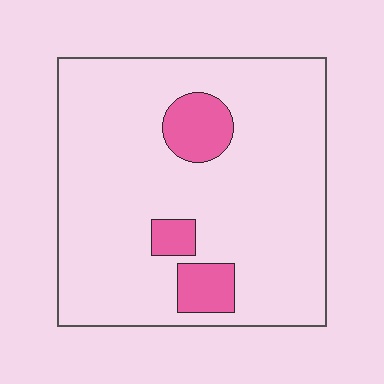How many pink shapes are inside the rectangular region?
3.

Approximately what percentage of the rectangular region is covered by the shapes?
Approximately 10%.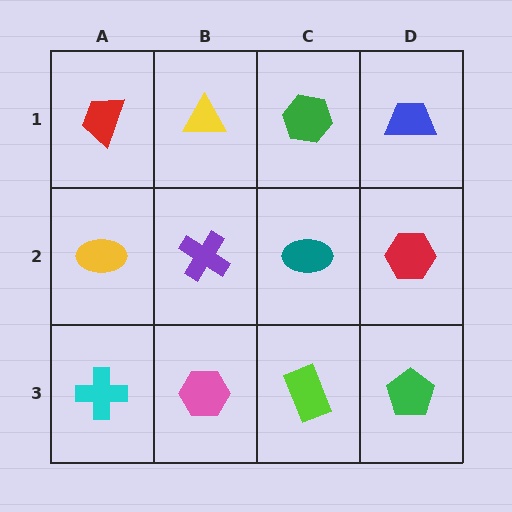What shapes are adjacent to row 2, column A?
A red trapezoid (row 1, column A), a cyan cross (row 3, column A), a purple cross (row 2, column B).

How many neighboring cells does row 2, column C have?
4.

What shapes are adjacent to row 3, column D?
A red hexagon (row 2, column D), a lime rectangle (row 3, column C).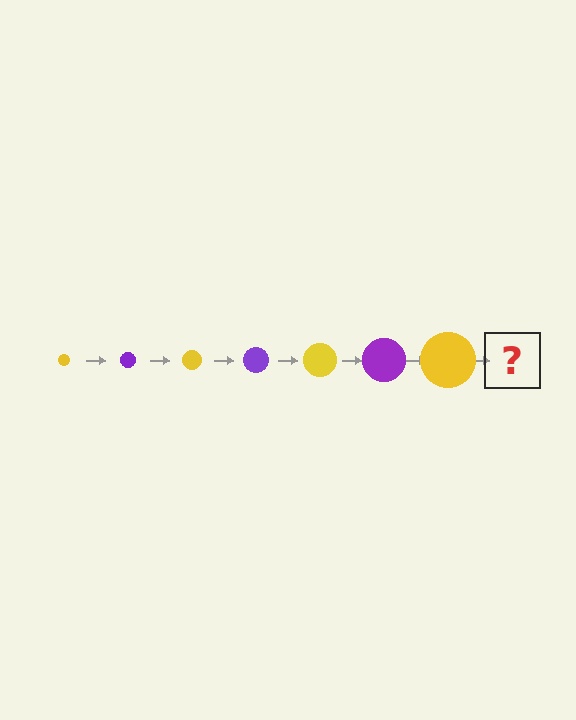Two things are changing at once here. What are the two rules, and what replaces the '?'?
The two rules are that the circle grows larger each step and the color cycles through yellow and purple. The '?' should be a purple circle, larger than the previous one.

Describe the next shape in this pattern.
It should be a purple circle, larger than the previous one.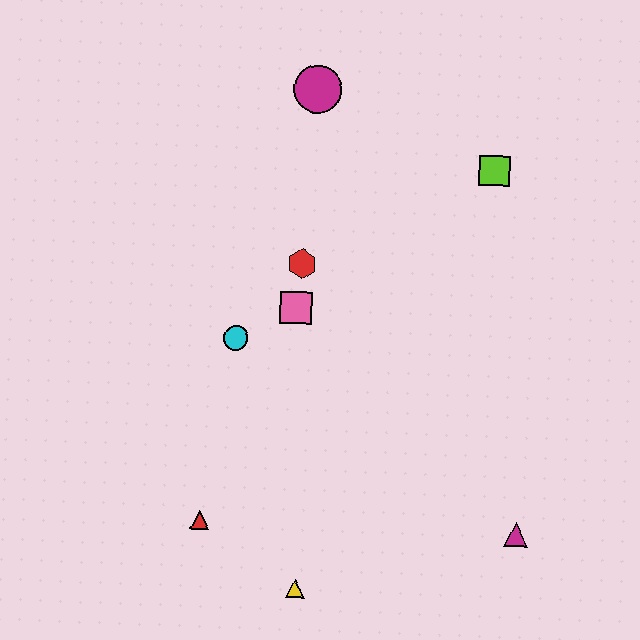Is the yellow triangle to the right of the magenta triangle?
No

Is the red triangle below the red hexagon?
Yes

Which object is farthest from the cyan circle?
The magenta triangle is farthest from the cyan circle.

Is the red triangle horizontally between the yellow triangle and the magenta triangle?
No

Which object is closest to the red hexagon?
The pink square is closest to the red hexagon.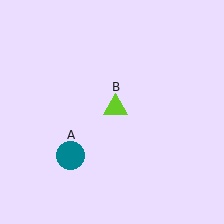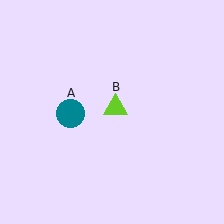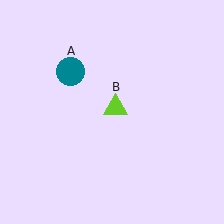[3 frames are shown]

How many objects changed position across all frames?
1 object changed position: teal circle (object A).